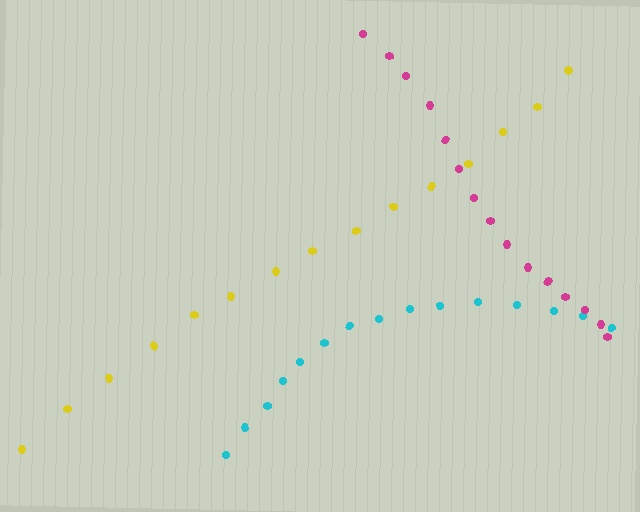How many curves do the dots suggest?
There are 3 distinct paths.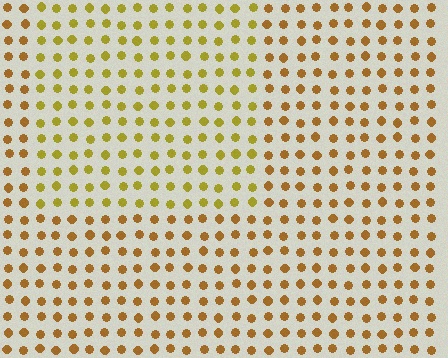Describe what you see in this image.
The image is filled with small brown elements in a uniform arrangement. A rectangle-shaped region is visible where the elements are tinted to a slightly different hue, forming a subtle color boundary.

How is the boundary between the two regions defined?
The boundary is defined purely by a slight shift in hue (about 25 degrees). Spacing, size, and orientation are identical on both sides.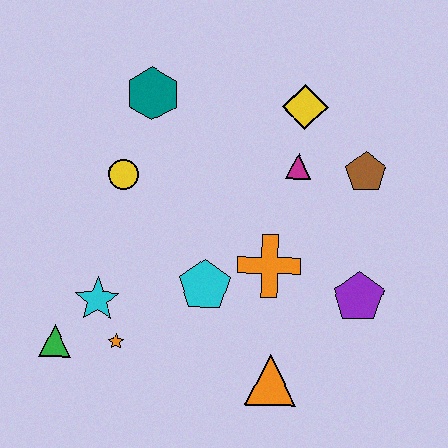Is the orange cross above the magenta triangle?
No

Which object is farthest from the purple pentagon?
The green triangle is farthest from the purple pentagon.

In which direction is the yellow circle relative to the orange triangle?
The yellow circle is above the orange triangle.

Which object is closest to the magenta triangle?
The yellow diamond is closest to the magenta triangle.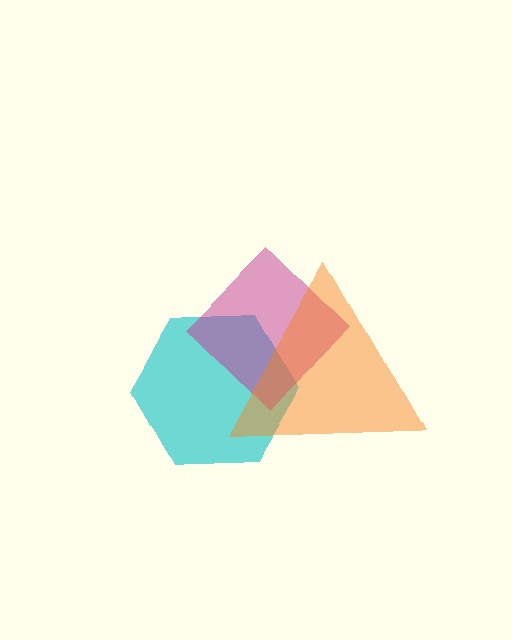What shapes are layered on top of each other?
The layered shapes are: a cyan hexagon, a magenta diamond, an orange triangle.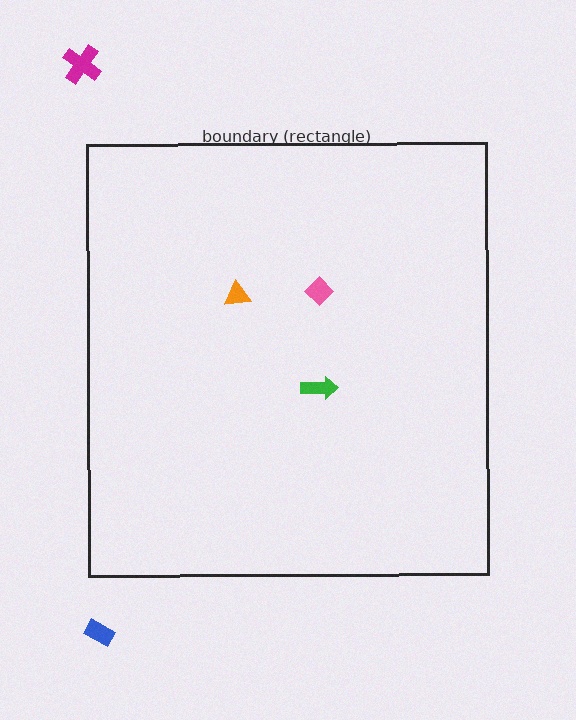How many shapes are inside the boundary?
3 inside, 2 outside.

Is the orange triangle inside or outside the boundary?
Inside.